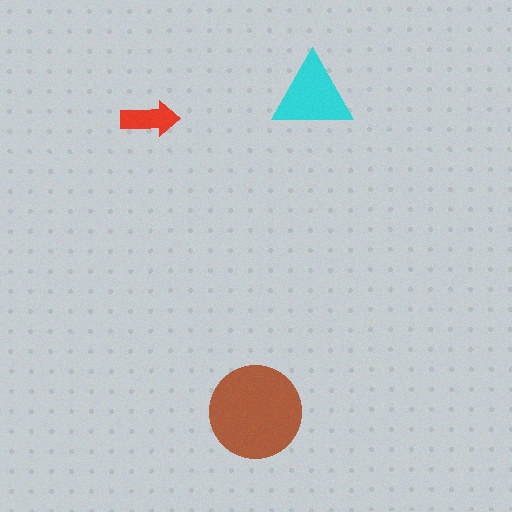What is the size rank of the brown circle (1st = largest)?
1st.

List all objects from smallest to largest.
The red arrow, the cyan triangle, the brown circle.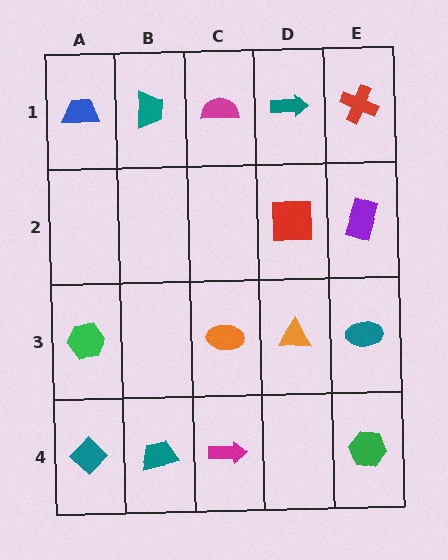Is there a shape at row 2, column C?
No, that cell is empty.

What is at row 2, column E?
A purple rectangle.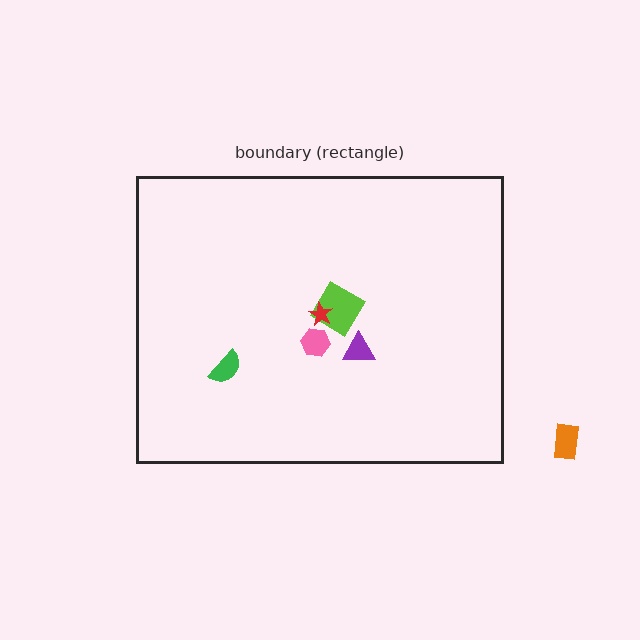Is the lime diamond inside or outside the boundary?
Inside.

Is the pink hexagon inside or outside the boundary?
Inside.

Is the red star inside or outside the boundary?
Inside.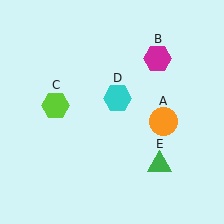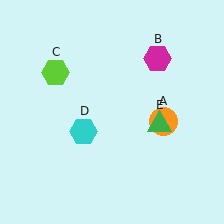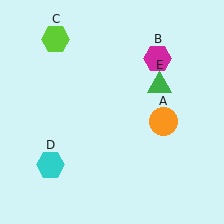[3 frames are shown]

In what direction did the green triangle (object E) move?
The green triangle (object E) moved up.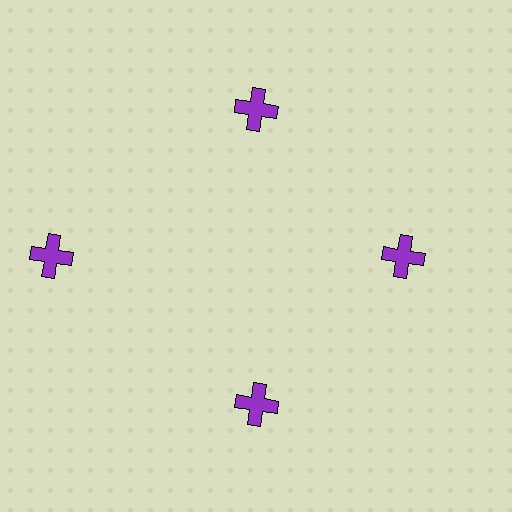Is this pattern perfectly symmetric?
No. The 4 purple crosses are arranged in a ring, but one element near the 9 o'clock position is pushed outward from the center, breaking the 4-fold rotational symmetry.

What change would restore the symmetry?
The symmetry would be restored by moving it inward, back onto the ring so that all 4 crosses sit at equal angles and equal distance from the center.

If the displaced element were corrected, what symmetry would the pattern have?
It would have 4-fold rotational symmetry — the pattern would map onto itself every 90 degrees.